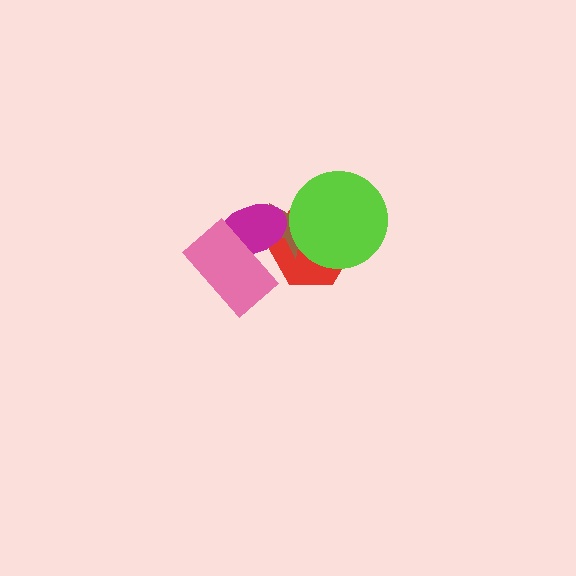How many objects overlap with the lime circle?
2 objects overlap with the lime circle.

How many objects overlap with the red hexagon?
3 objects overlap with the red hexagon.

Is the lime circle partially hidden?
No, no other shape covers it.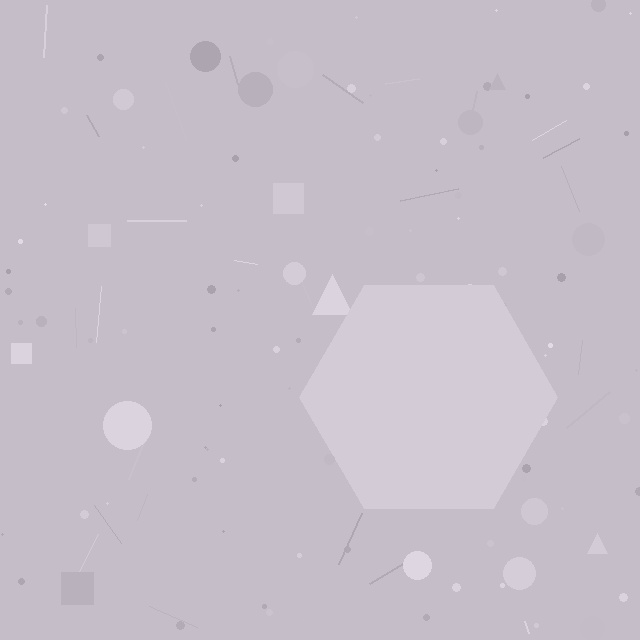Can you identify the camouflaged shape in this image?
The camouflaged shape is a hexagon.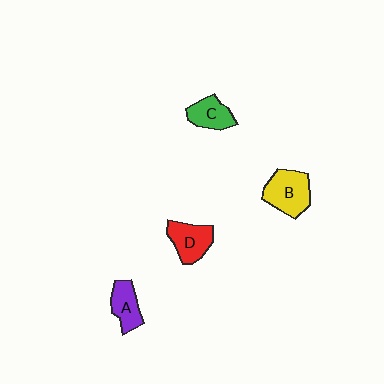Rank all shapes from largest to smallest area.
From largest to smallest: B (yellow), D (red), A (purple), C (green).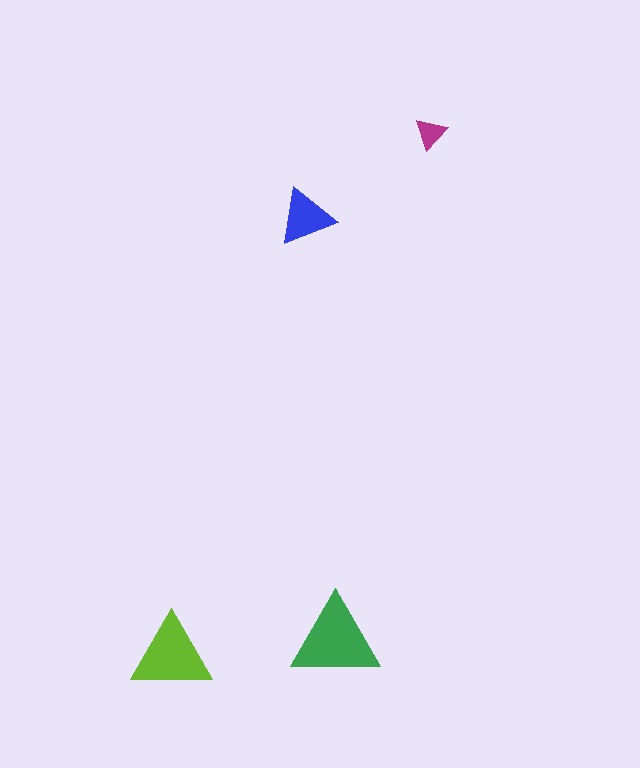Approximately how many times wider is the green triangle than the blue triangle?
About 1.5 times wider.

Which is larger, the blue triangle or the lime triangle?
The lime one.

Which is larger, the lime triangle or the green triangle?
The green one.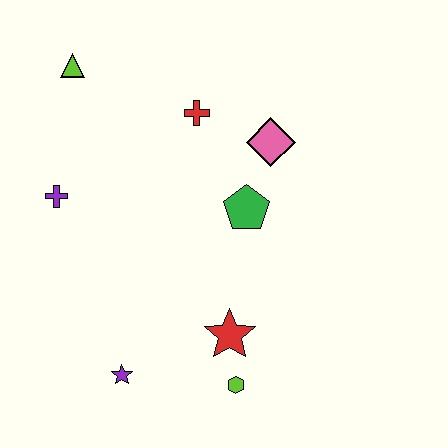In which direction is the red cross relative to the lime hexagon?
The red cross is above the lime hexagon.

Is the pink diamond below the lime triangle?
Yes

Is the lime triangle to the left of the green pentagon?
Yes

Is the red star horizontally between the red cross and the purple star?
No